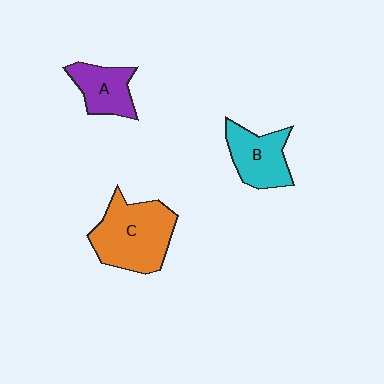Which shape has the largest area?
Shape C (orange).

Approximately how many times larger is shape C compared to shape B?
Approximately 1.5 times.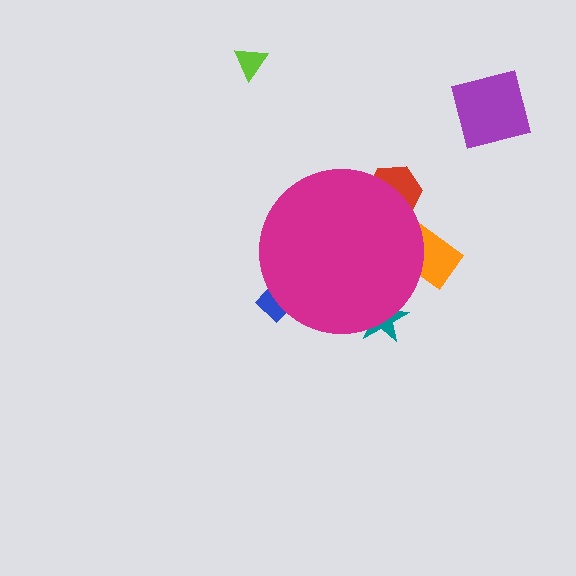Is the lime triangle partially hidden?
No, the lime triangle is fully visible.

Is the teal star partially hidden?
Yes, the teal star is partially hidden behind the magenta circle.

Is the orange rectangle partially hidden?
Yes, the orange rectangle is partially hidden behind the magenta circle.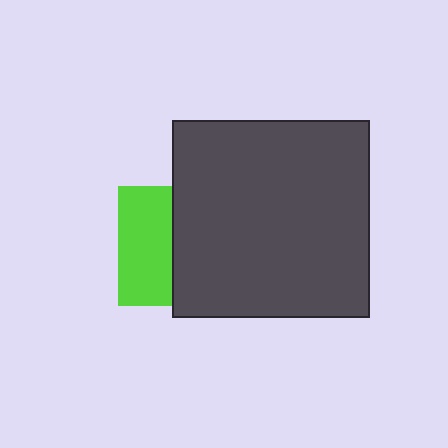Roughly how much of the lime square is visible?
About half of it is visible (roughly 45%).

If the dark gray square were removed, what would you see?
You would see the complete lime square.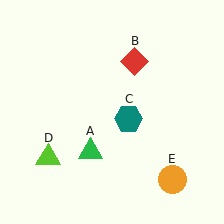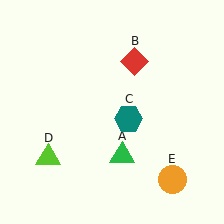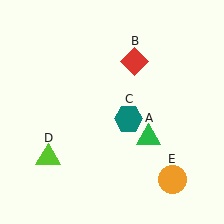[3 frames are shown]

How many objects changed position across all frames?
1 object changed position: green triangle (object A).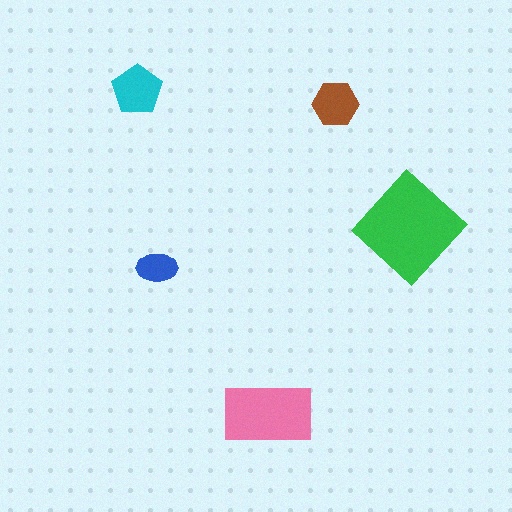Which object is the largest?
The green diamond.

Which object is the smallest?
The blue ellipse.